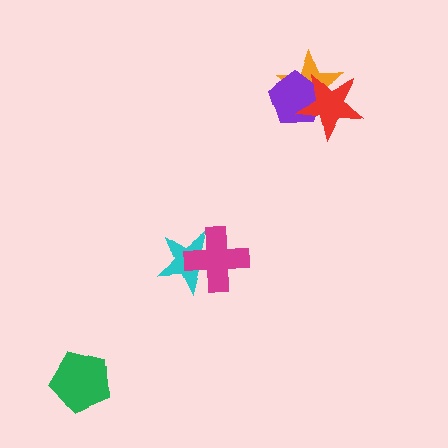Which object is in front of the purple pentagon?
The red star is in front of the purple pentagon.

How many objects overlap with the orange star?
2 objects overlap with the orange star.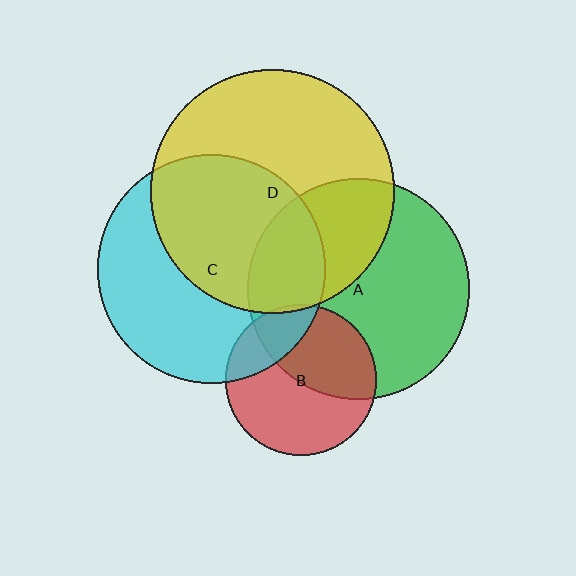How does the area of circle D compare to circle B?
Approximately 2.6 times.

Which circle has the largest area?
Circle D (yellow).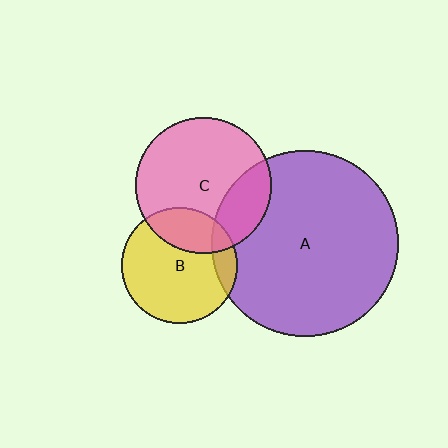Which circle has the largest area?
Circle A (purple).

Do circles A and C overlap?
Yes.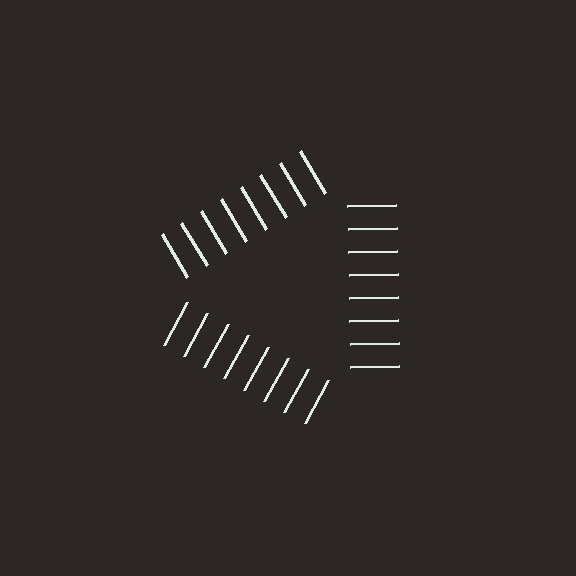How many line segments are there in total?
24 — 8 along each of the 3 edges.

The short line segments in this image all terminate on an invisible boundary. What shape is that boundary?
An illusory triangle — the line segments terminate on its edges but no continuous stroke is drawn.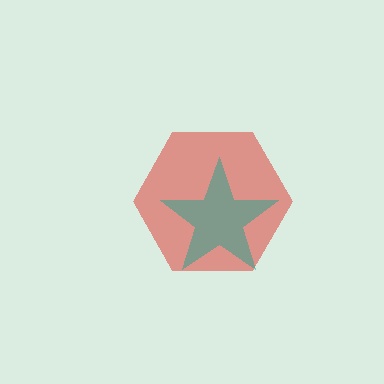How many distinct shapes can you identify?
There are 2 distinct shapes: a red hexagon, a teal star.